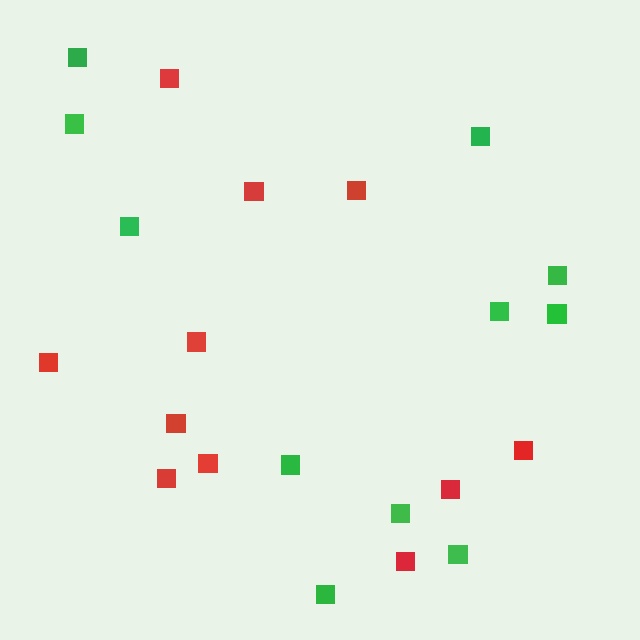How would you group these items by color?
There are 2 groups: one group of red squares (11) and one group of green squares (11).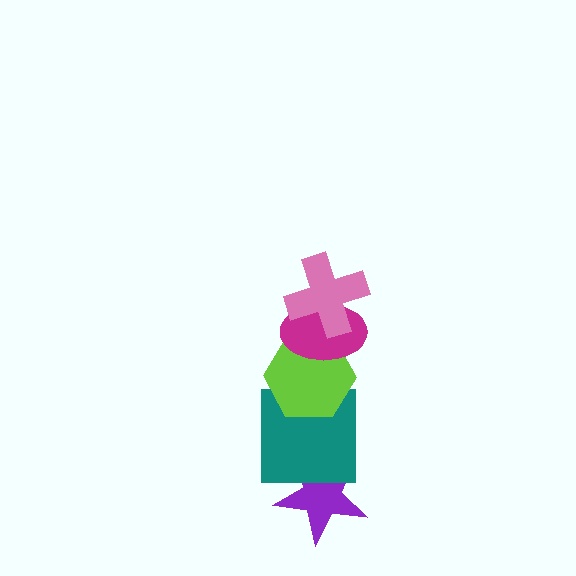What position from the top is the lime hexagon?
The lime hexagon is 3rd from the top.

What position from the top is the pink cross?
The pink cross is 1st from the top.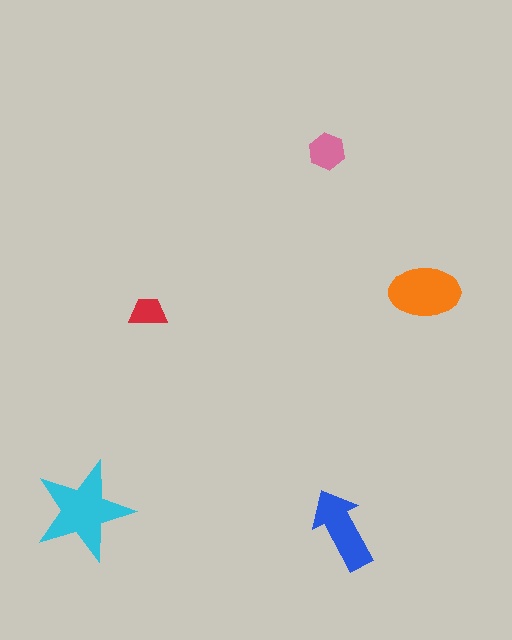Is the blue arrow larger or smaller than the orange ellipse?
Smaller.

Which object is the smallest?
The red trapezoid.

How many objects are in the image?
There are 5 objects in the image.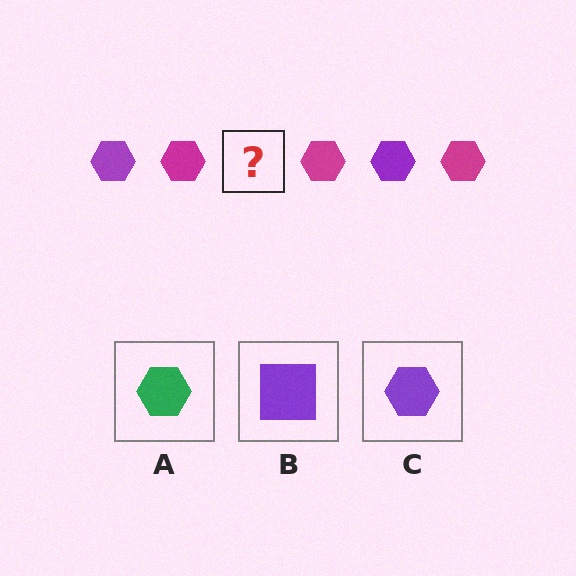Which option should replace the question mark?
Option C.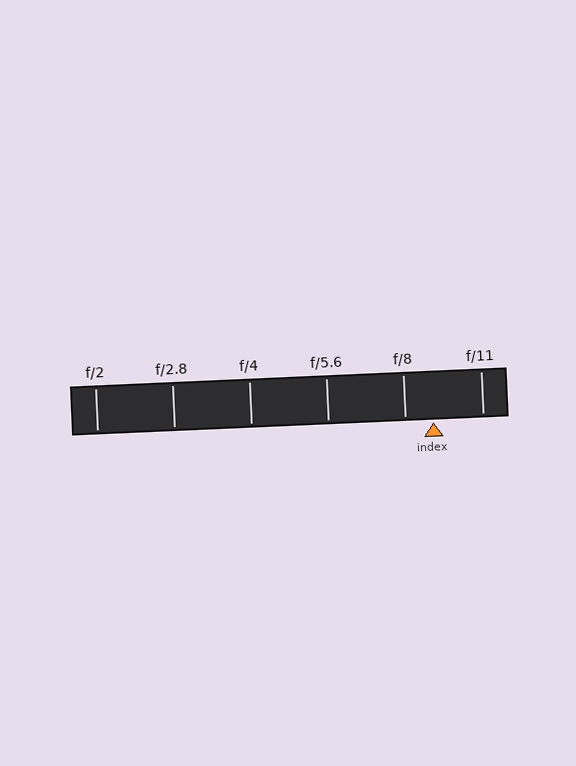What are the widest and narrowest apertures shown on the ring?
The widest aperture shown is f/2 and the narrowest is f/11.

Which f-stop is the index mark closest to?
The index mark is closest to f/8.